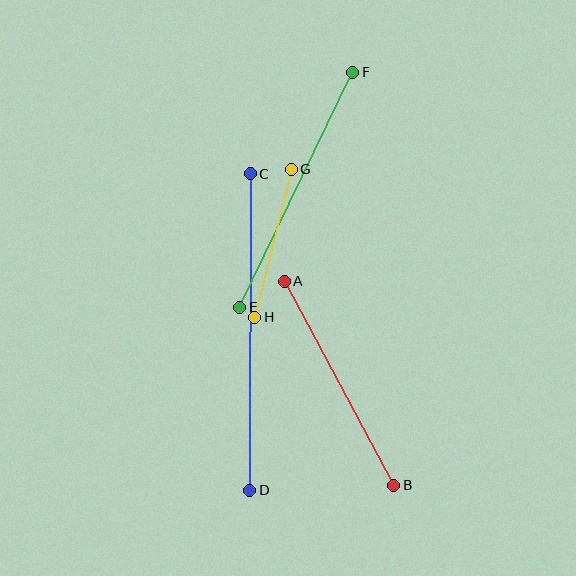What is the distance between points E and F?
The distance is approximately 261 pixels.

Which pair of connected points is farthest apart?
Points C and D are farthest apart.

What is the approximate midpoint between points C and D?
The midpoint is at approximately (250, 332) pixels.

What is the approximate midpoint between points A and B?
The midpoint is at approximately (339, 383) pixels.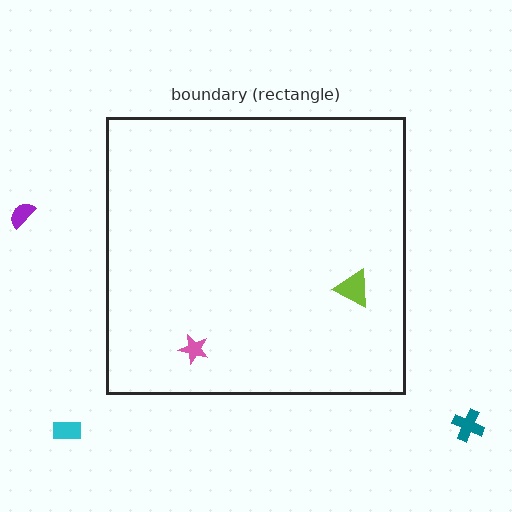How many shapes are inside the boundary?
2 inside, 3 outside.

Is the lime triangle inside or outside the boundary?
Inside.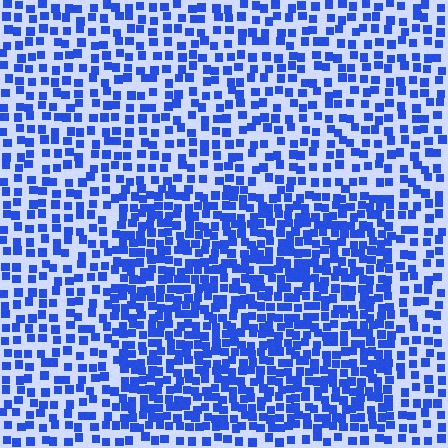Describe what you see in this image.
The image contains small blue elements arranged at two different densities. A rectangle-shaped region is visible where the elements are more densely packed than the surrounding area.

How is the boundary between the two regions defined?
The boundary is defined by a change in element density (approximately 1.8x ratio). All elements are the same color, size, and shape.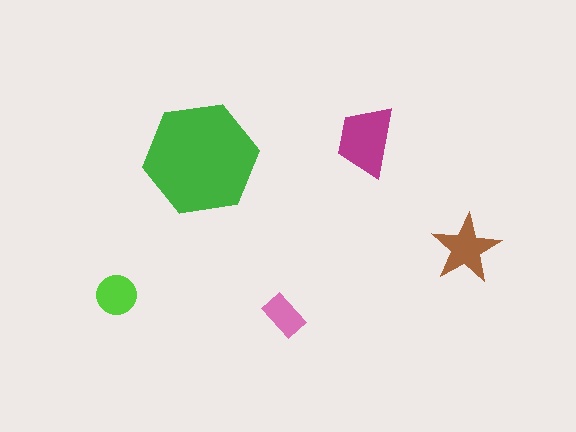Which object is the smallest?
The pink rectangle.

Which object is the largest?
The green hexagon.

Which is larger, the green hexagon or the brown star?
The green hexagon.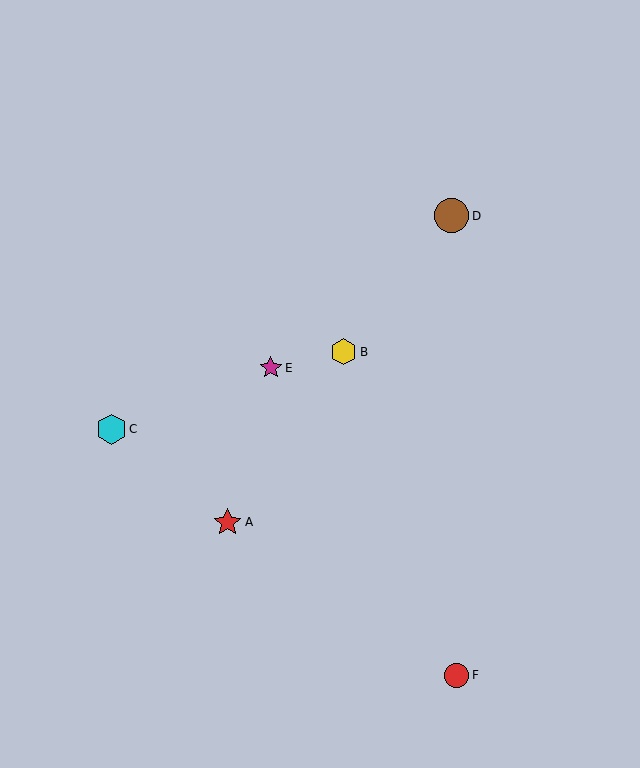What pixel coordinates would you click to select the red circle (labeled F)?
Click at (457, 675) to select the red circle F.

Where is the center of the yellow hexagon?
The center of the yellow hexagon is at (344, 352).